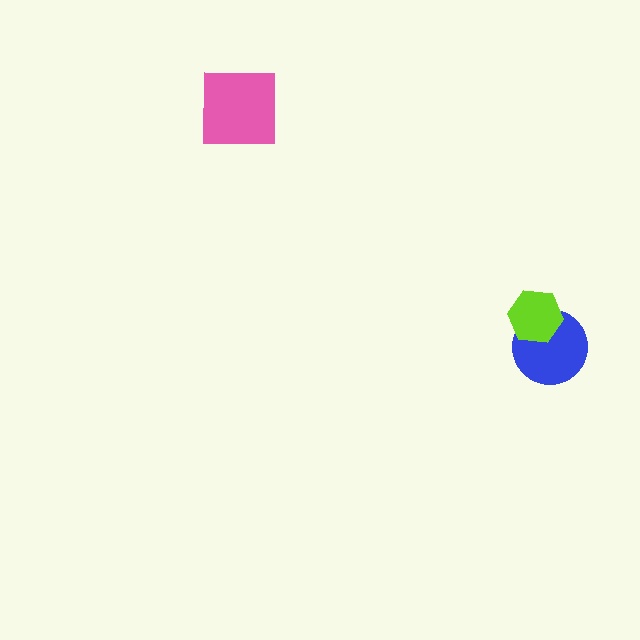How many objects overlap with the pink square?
0 objects overlap with the pink square.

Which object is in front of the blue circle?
The lime hexagon is in front of the blue circle.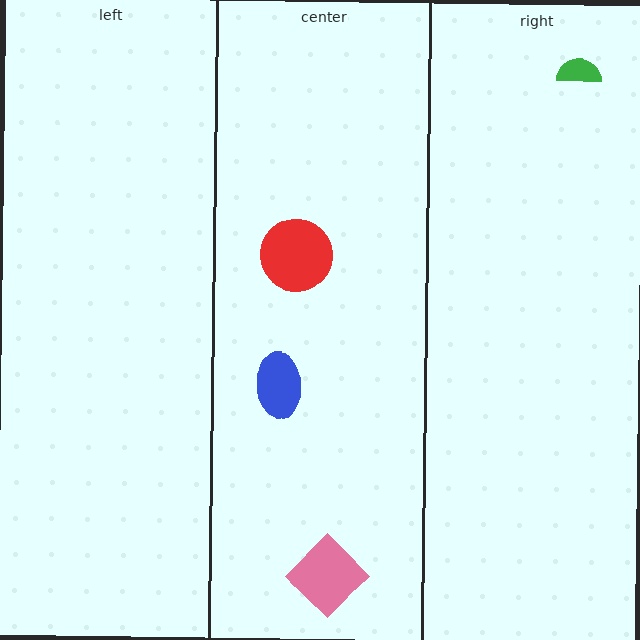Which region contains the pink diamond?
The center region.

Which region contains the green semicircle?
The right region.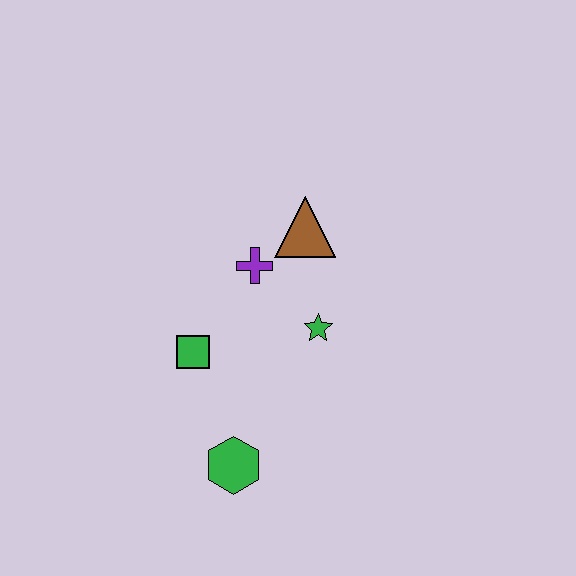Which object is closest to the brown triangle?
The purple cross is closest to the brown triangle.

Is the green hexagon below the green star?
Yes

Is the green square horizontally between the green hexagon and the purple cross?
No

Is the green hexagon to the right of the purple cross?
No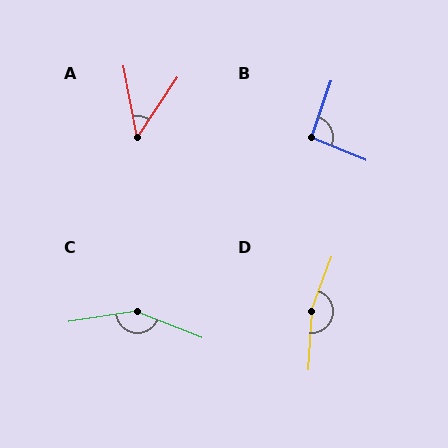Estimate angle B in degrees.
Approximately 94 degrees.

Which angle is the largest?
D, at approximately 163 degrees.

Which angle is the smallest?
A, at approximately 44 degrees.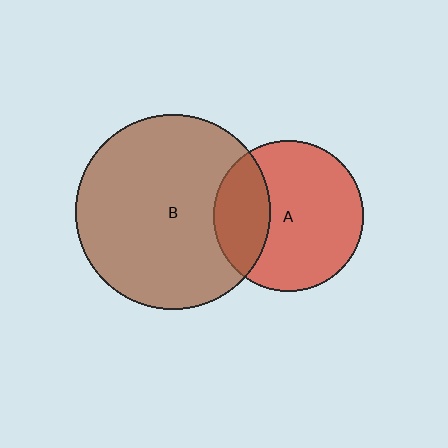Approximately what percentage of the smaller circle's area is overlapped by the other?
Approximately 30%.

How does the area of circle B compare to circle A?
Approximately 1.7 times.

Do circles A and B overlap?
Yes.